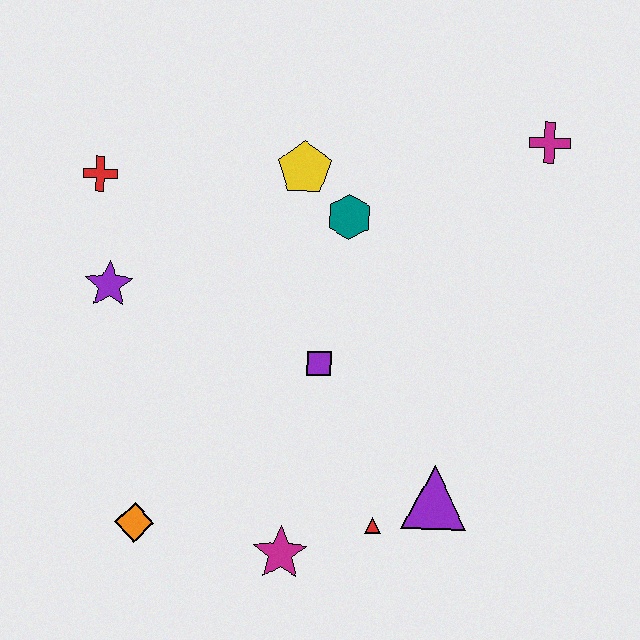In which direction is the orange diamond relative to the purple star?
The orange diamond is below the purple star.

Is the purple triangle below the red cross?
Yes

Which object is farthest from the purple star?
The magenta cross is farthest from the purple star.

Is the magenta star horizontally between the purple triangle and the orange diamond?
Yes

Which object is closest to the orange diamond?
The magenta star is closest to the orange diamond.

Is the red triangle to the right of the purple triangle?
No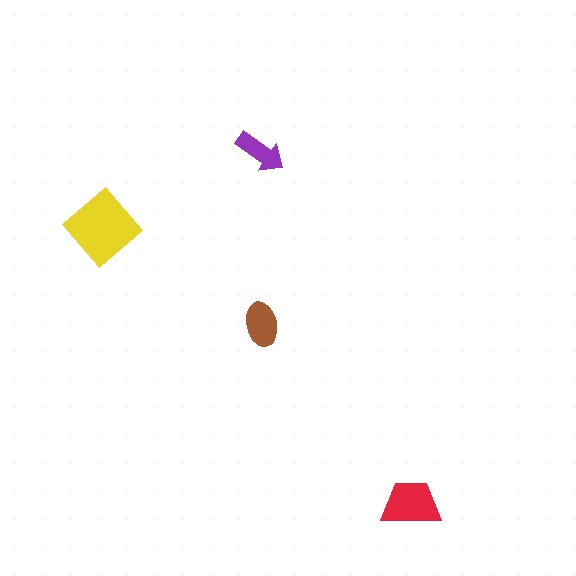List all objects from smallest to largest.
The purple arrow, the brown ellipse, the red trapezoid, the yellow diamond.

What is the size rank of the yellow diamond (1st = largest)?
1st.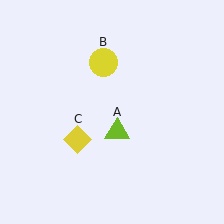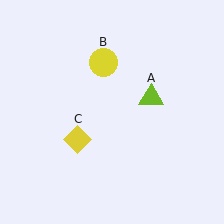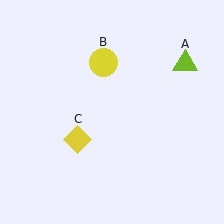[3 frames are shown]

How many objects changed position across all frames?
1 object changed position: lime triangle (object A).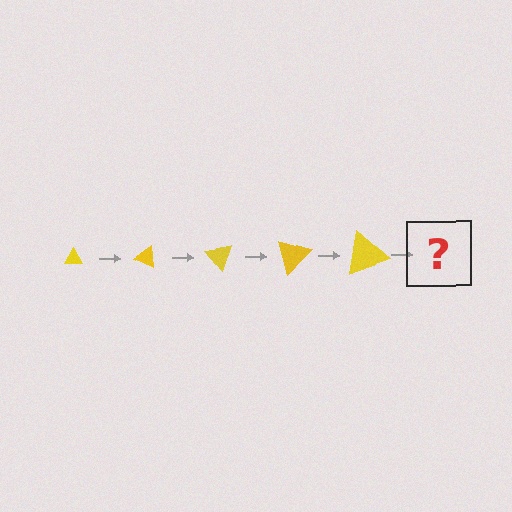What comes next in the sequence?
The next element should be a triangle, larger than the previous one and rotated 125 degrees from the start.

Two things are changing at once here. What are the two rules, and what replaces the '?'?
The two rules are that the triangle grows larger each step and it rotates 25 degrees each step. The '?' should be a triangle, larger than the previous one and rotated 125 degrees from the start.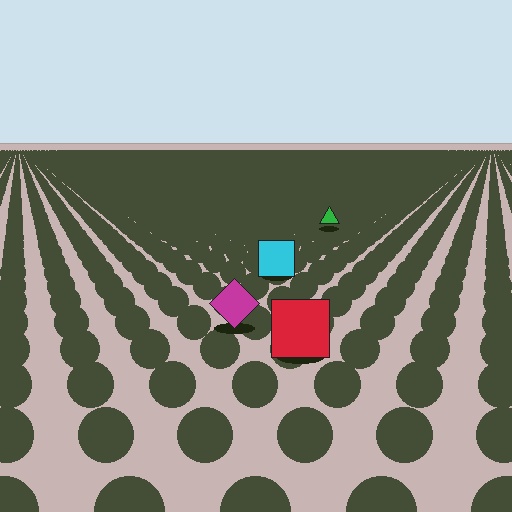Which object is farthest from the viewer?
The green triangle is farthest from the viewer. It appears smaller and the ground texture around it is denser.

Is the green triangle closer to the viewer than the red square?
No. The red square is closer — you can tell from the texture gradient: the ground texture is coarser near it.